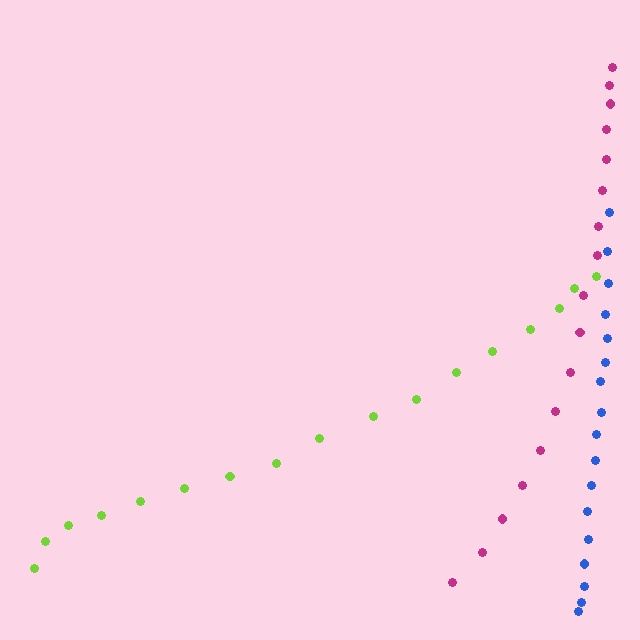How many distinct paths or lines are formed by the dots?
There are 3 distinct paths.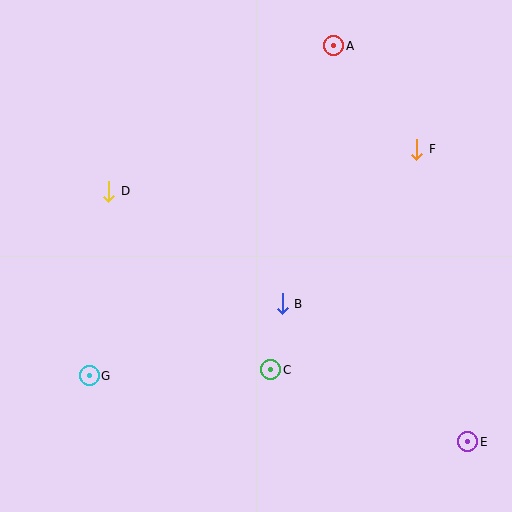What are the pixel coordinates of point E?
Point E is at (468, 442).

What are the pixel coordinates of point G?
Point G is at (89, 376).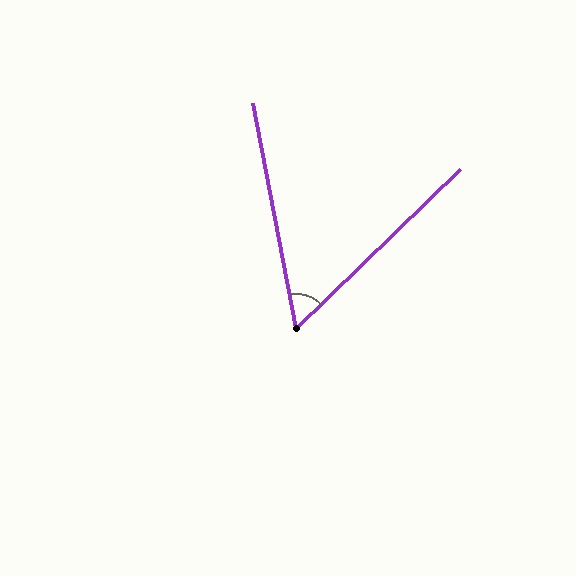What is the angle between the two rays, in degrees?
Approximately 57 degrees.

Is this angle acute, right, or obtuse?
It is acute.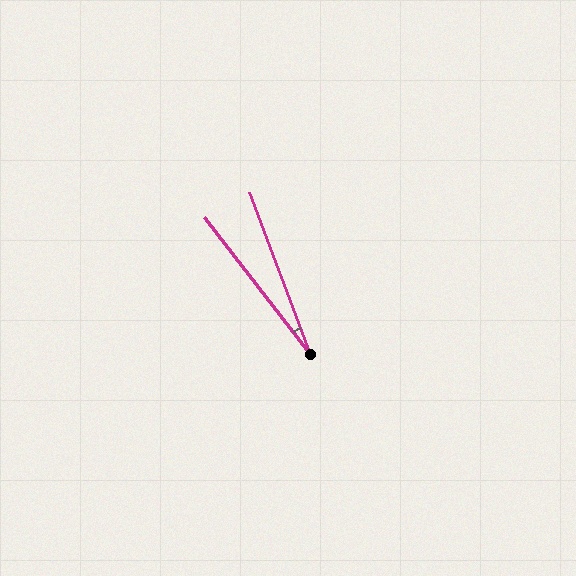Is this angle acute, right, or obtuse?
It is acute.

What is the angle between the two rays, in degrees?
Approximately 17 degrees.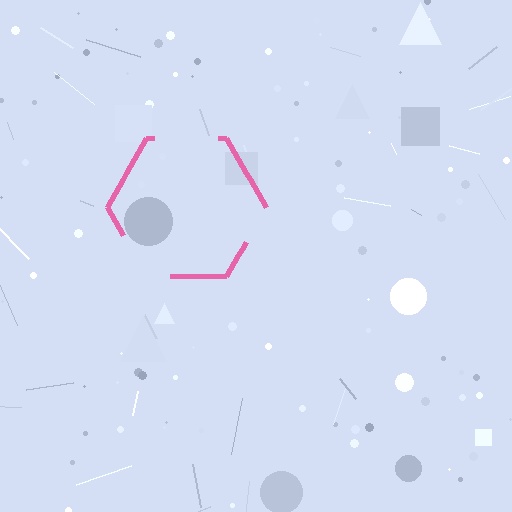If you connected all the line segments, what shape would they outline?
They would outline a hexagon.